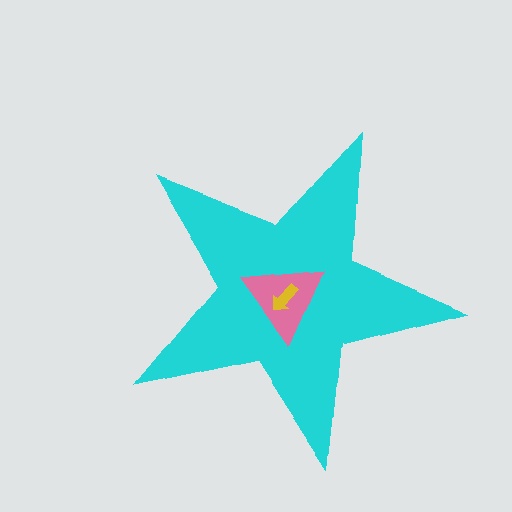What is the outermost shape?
The cyan star.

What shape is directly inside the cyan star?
The pink triangle.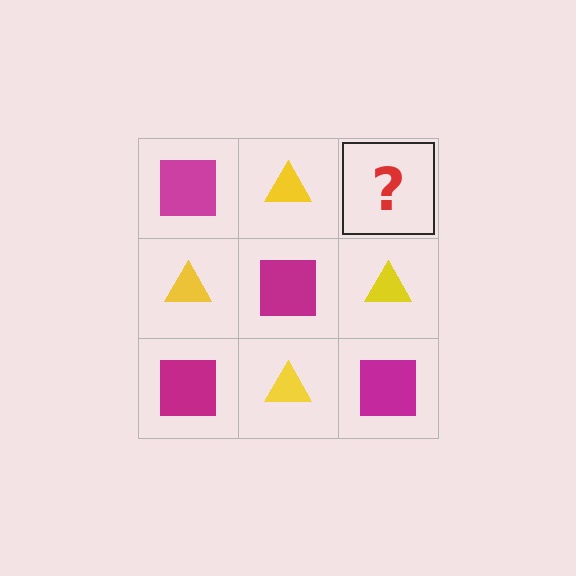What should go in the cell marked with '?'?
The missing cell should contain a magenta square.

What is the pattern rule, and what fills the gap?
The rule is that it alternates magenta square and yellow triangle in a checkerboard pattern. The gap should be filled with a magenta square.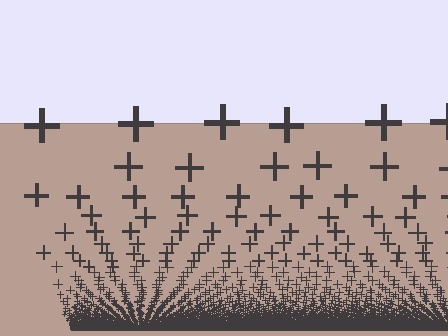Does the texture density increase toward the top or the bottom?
Density increases toward the bottom.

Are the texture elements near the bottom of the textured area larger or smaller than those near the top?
Smaller. The gradient is inverted — elements near the bottom are smaller and denser.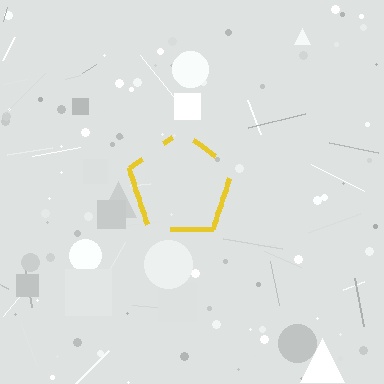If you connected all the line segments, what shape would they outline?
They would outline a pentagon.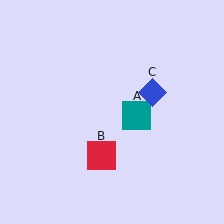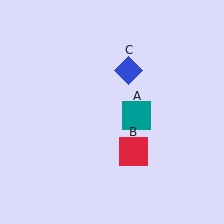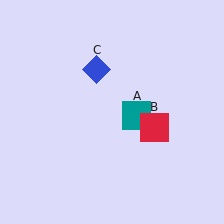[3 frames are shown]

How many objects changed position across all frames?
2 objects changed position: red square (object B), blue diamond (object C).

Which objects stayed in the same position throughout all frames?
Teal square (object A) remained stationary.